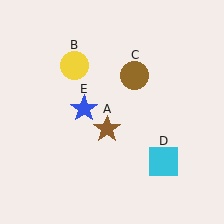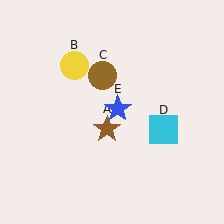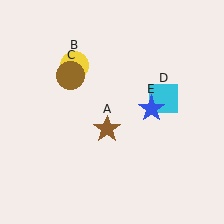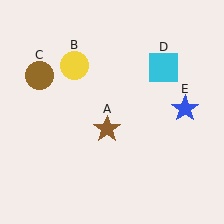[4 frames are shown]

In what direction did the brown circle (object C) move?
The brown circle (object C) moved left.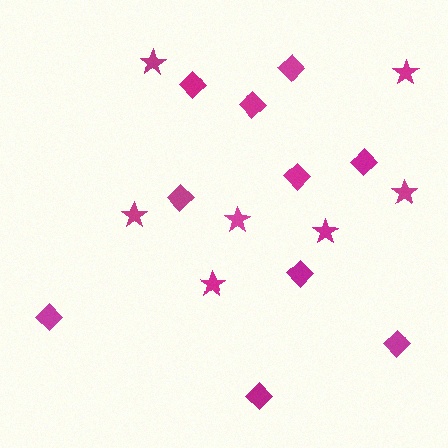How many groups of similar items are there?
There are 2 groups: one group of stars (7) and one group of diamonds (10).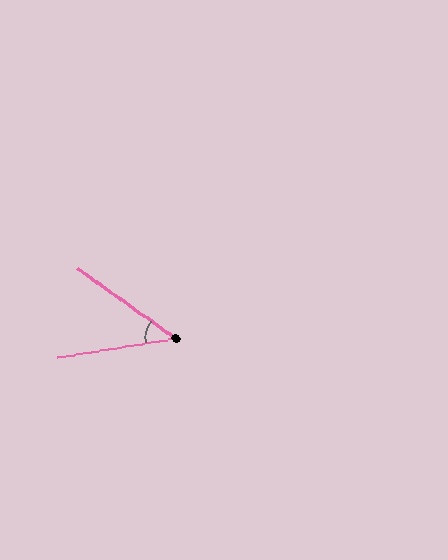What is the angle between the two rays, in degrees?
Approximately 44 degrees.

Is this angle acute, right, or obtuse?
It is acute.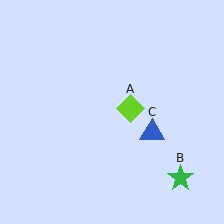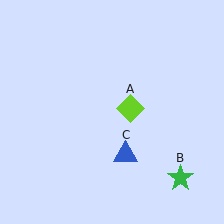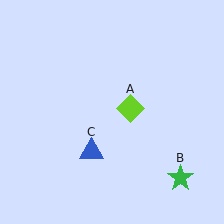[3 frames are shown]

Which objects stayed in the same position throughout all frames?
Lime diamond (object A) and green star (object B) remained stationary.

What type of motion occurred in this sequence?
The blue triangle (object C) rotated clockwise around the center of the scene.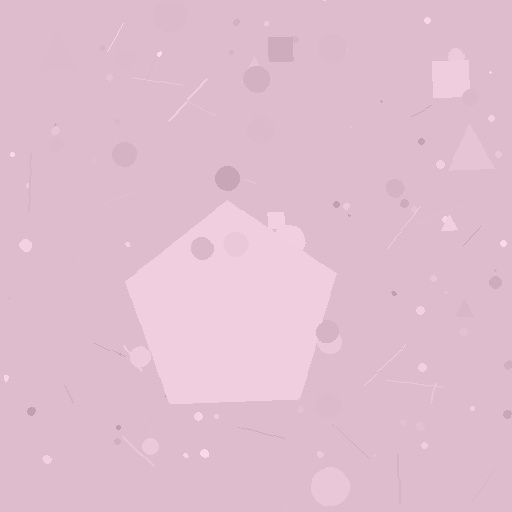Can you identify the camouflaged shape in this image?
The camouflaged shape is a pentagon.